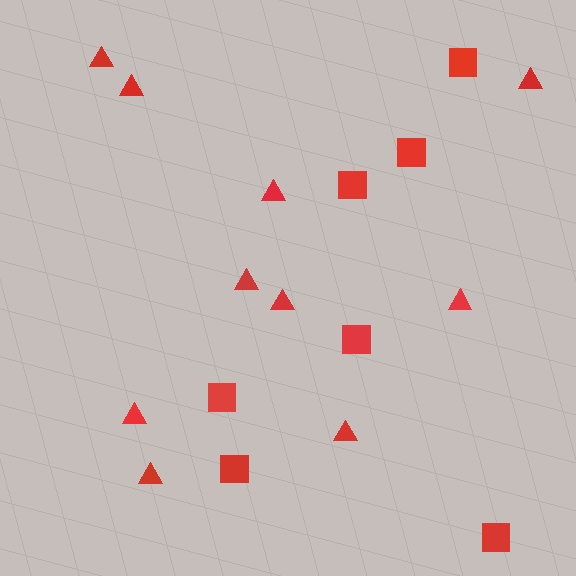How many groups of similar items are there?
There are 2 groups: one group of triangles (10) and one group of squares (7).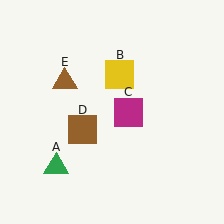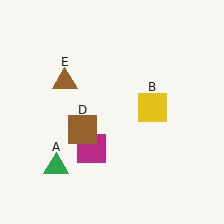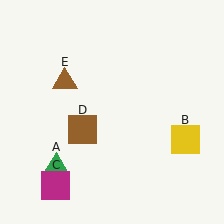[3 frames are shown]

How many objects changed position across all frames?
2 objects changed position: yellow square (object B), magenta square (object C).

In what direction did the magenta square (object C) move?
The magenta square (object C) moved down and to the left.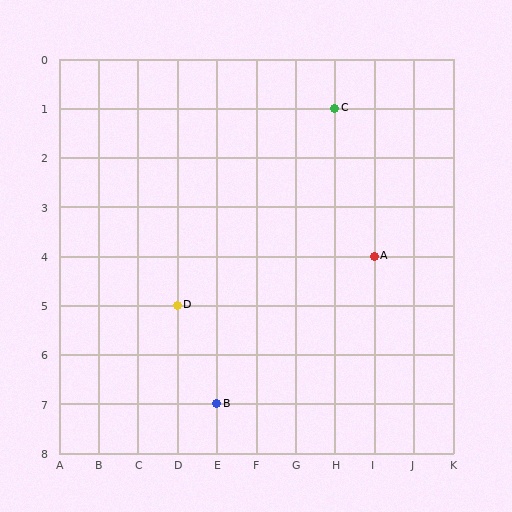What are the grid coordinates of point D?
Point D is at grid coordinates (D, 5).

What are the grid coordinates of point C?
Point C is at grid coordinates (H, 1).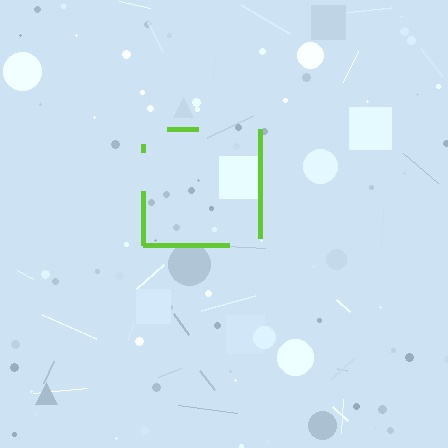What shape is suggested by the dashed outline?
The dashed outline suggests a square.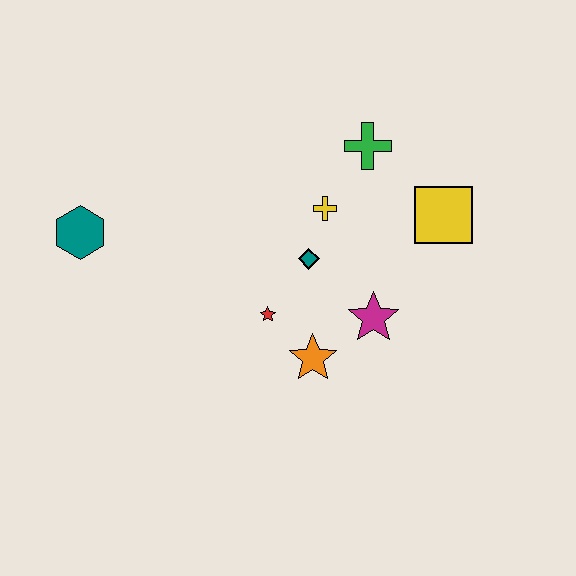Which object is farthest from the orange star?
The teal hexagon is farthest from the orange star.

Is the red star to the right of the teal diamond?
No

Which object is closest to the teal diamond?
The yellow cross is closest to the teal diamond.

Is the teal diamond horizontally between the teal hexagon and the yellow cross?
Yes